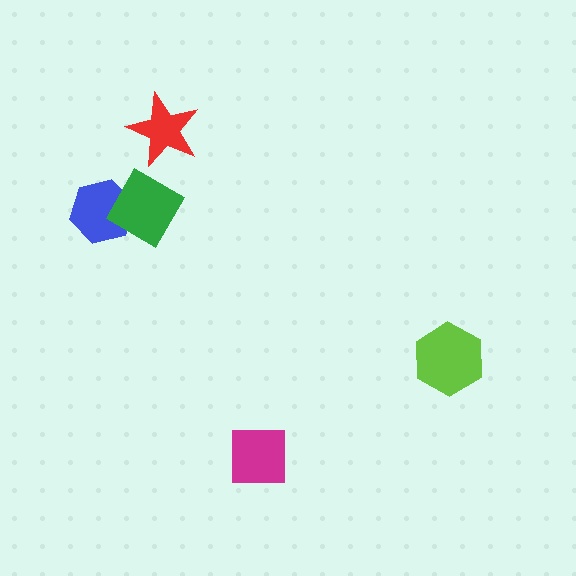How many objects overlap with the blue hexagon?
1 object overlaps with the blue hexagon.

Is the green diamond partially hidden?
No, no other shape covers it.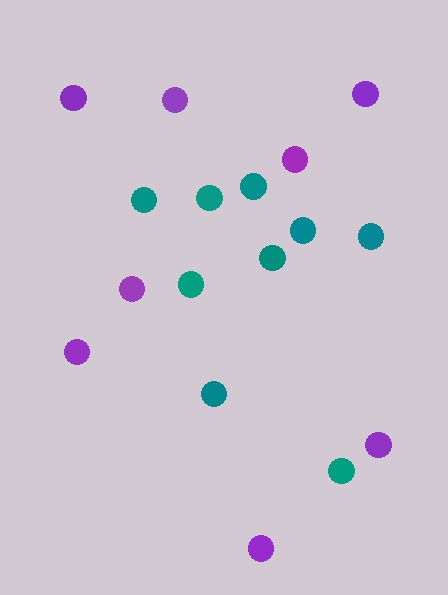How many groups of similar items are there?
There are 2 groups: one group of purple circles (8) and one group of teal circles (9).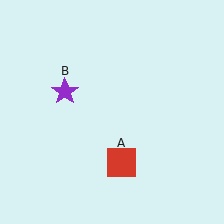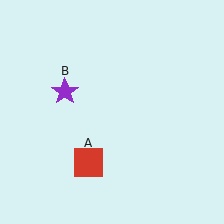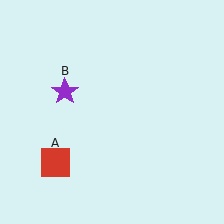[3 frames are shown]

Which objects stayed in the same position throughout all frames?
Purple star (object B) remained stationary.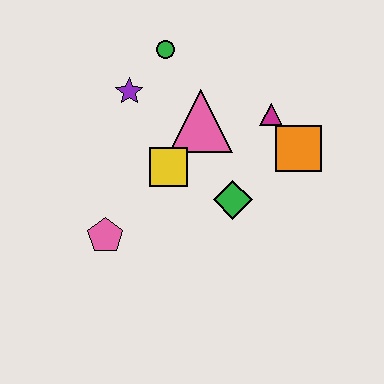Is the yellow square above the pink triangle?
No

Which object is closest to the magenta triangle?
The orange square is closest to the magenta triangle.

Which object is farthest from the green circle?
The pink pentagon is farthest from the green circle.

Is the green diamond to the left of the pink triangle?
No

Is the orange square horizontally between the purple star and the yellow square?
No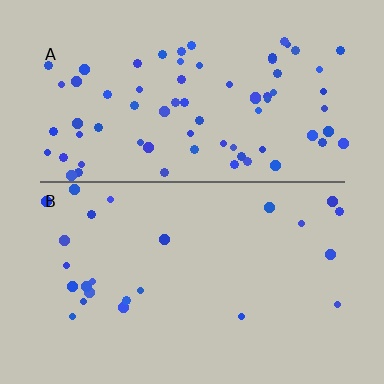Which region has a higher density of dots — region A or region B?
A (the top).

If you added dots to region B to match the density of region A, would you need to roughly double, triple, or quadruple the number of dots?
Approximately triple.